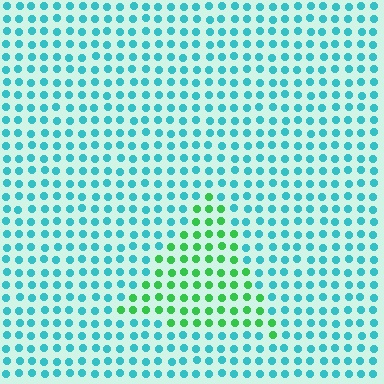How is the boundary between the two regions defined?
The boundary is defined purely by a slight shift in hue (about 53 degrees). Spacing, size, and orientation are identical on both sides.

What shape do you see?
I see a triangle.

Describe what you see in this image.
The image is filled with small cyan elements in a uniform arrangement. A triangle-shaped region is visible where the elements are tinted to a slightly different hue, forming a subtle color boundary.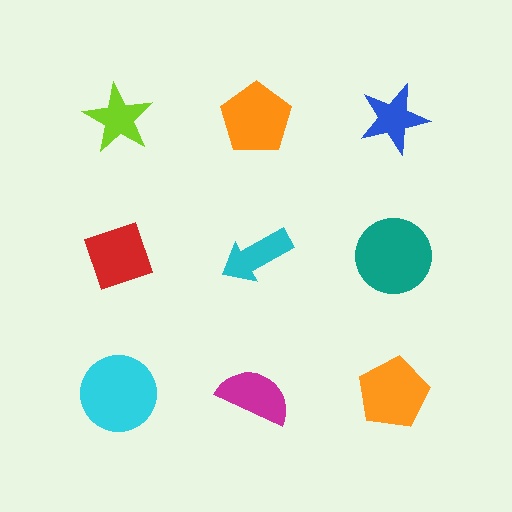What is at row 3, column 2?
A magenta semicircle.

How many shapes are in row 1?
3 shapes.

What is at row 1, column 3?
A blue star.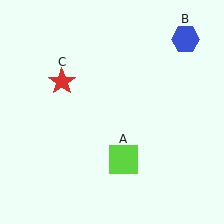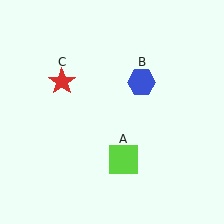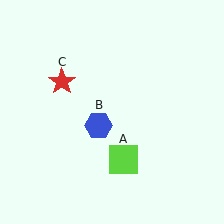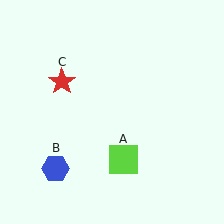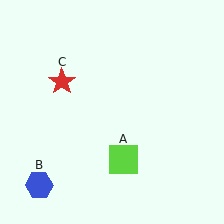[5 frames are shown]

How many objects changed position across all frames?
1 object changed position: blue hexagon (object B).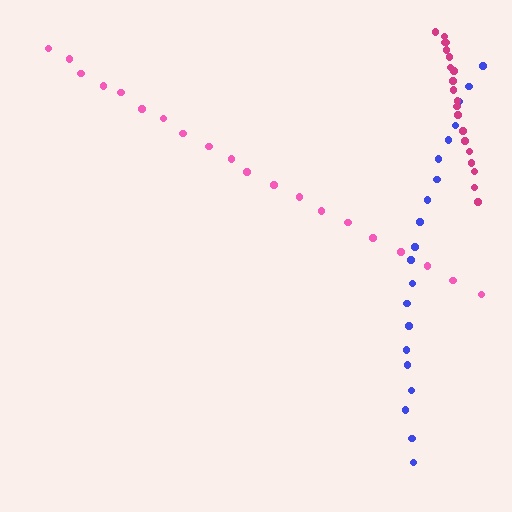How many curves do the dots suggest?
There are 3 distinct paths.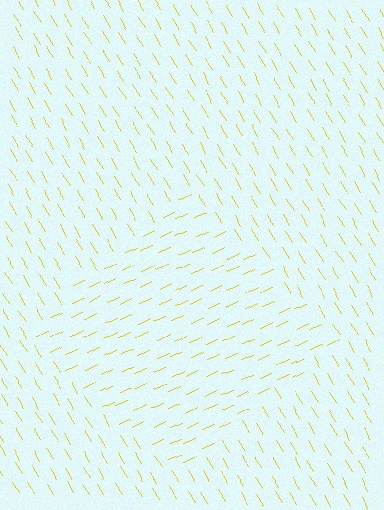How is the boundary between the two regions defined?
The boundary is defined purely by a change in line orientation (approximately 83 degrees difference). All lines are the same color and thickness.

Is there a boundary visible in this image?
Yes, there is a texture boundary formed by a change in line orientation.